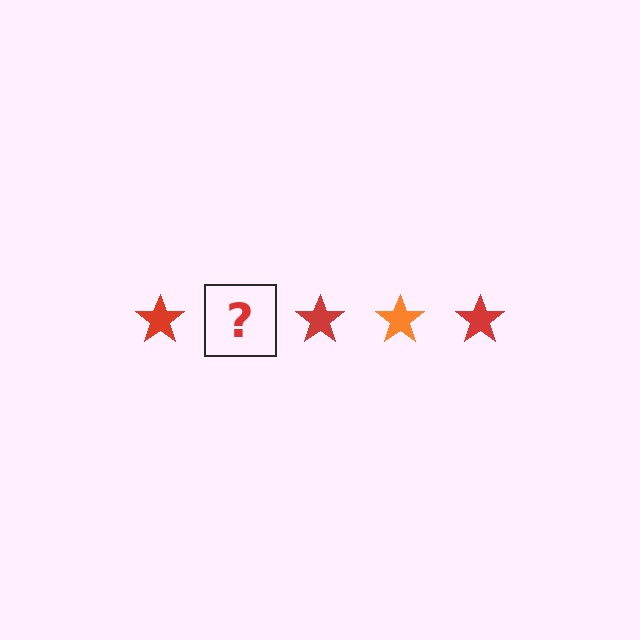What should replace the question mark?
The question mark should be replaced with an orange star.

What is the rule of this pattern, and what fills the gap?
The rule is that the pattern cycles through red, orange stars. The gap should be filled with an orange star.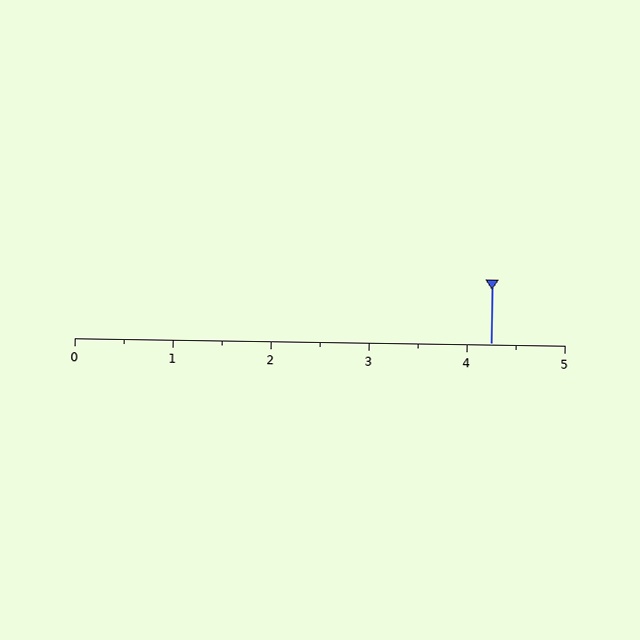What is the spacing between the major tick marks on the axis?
The major ticks are spaced 1 apart.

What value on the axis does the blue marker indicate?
The marker indicates approximately 4.2.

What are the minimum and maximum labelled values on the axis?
The axis runs from 0 to 5.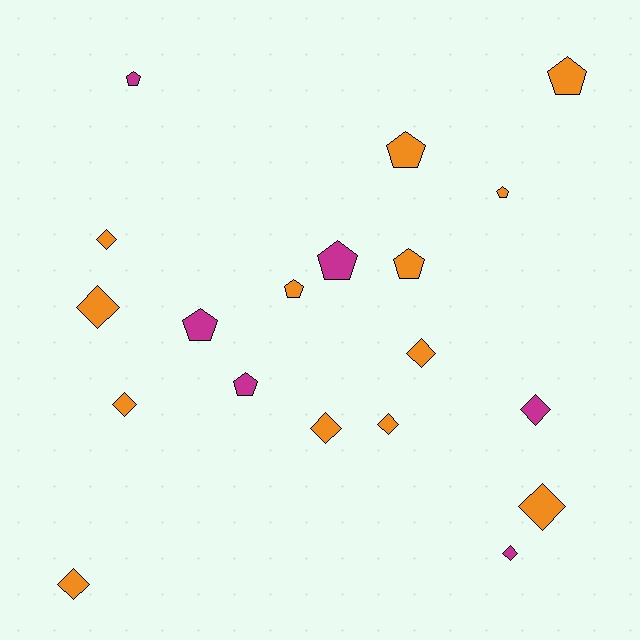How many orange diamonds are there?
There are 8 orange diamonds.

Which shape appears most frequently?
Diamond, with 10 objects.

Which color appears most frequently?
Orange, with 13 objects.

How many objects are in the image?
There are 19 objects.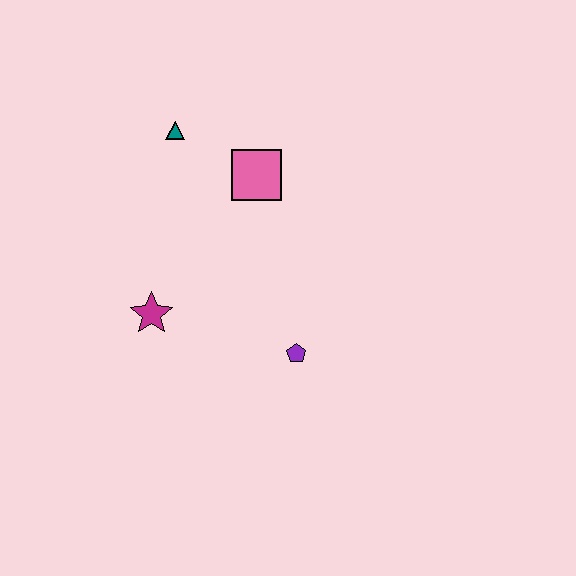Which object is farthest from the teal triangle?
The purple pentagon is farthest from the teal triangle.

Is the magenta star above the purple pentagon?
Yes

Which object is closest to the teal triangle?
The pink square is closest to the teal triangle.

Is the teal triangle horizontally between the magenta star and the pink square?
Yes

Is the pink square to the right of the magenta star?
Yes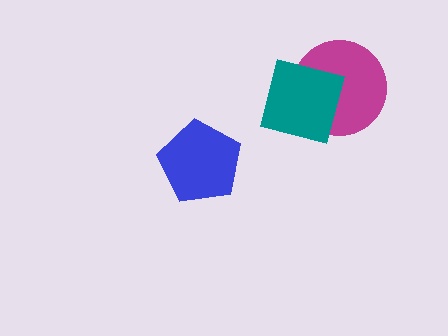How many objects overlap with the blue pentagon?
0 objects overlap with the blue pentagon.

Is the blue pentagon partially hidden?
No, no other shape covers it.